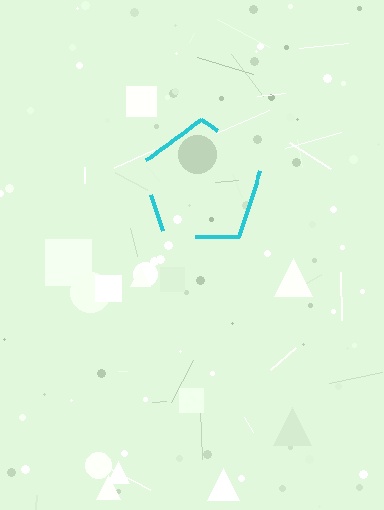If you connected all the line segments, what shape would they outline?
They would outline a pentagon.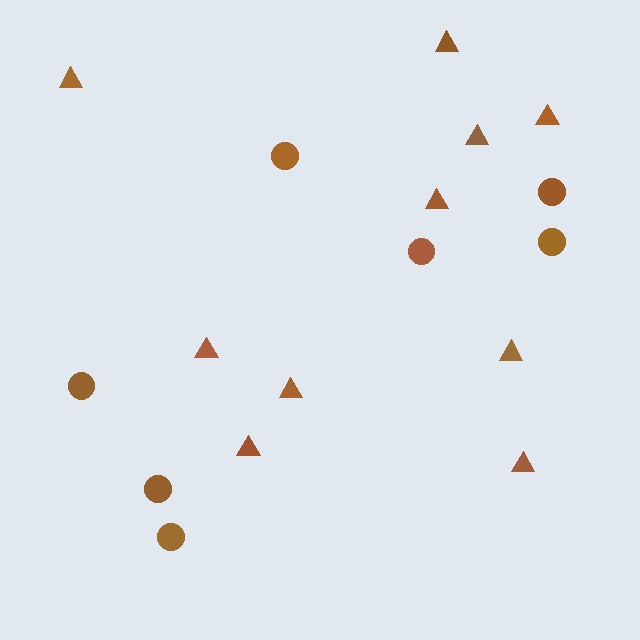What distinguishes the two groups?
There are 2 groups: one group of triangles (10) and one group of circles (7).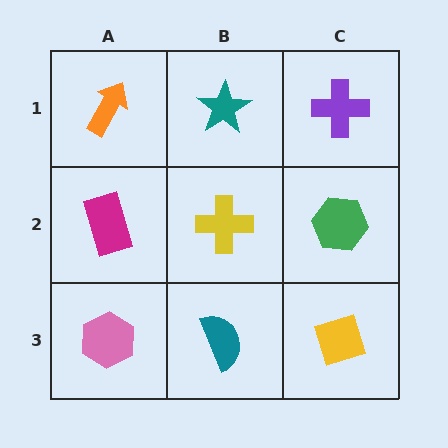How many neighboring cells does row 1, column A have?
2.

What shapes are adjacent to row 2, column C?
A purple cross (row 1, column C), a yellow diamond (row 3, column C), a yellow cross (row 2, column B).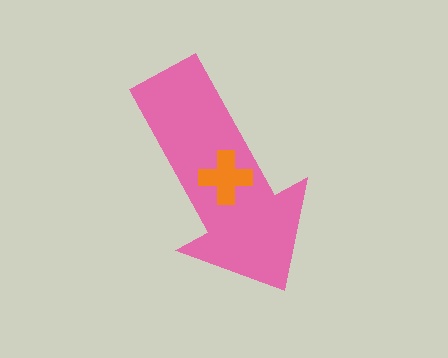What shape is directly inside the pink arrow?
The orange cross.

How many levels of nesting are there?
2.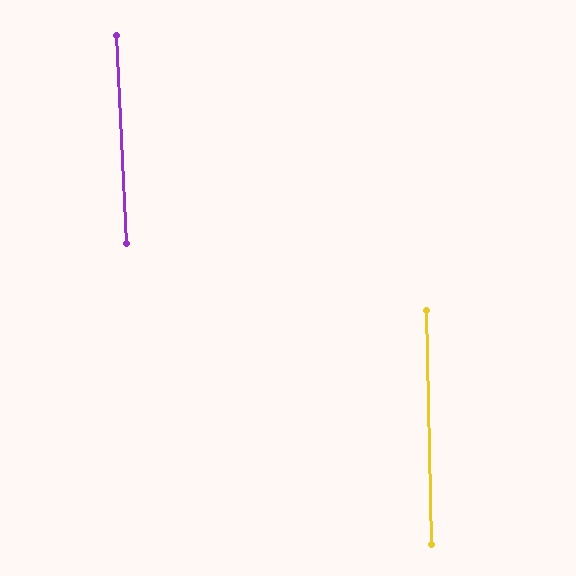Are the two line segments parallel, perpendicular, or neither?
Parallel — their directions differ by only 1.3°.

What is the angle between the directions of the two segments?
Approximately 1 degree.